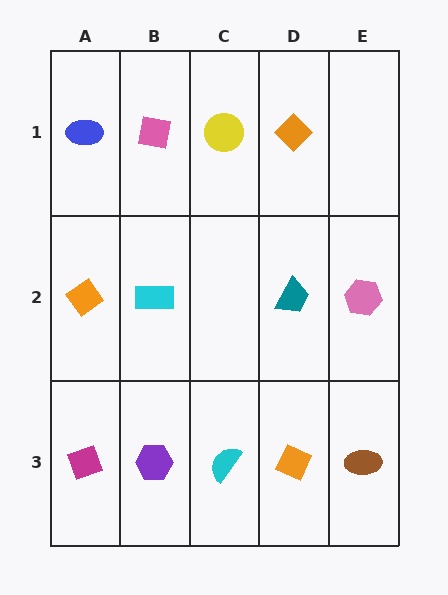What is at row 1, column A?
A blue ellipse.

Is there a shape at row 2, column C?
No, that cell is empty.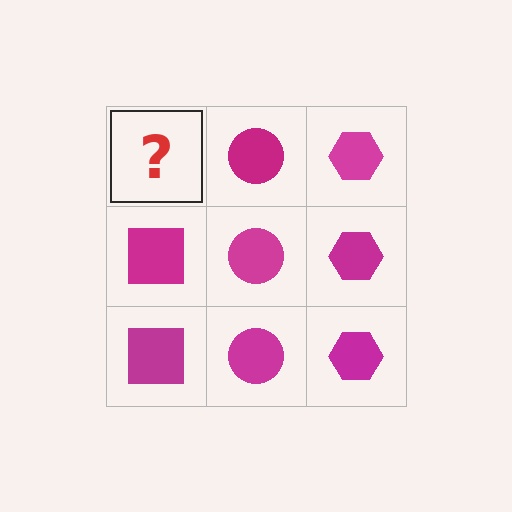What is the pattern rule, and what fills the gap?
The rule is that each column has a consistent shape. The gap should be filled with a magenta square.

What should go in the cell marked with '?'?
The missing cell should contain a magenta square.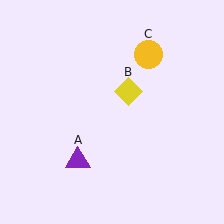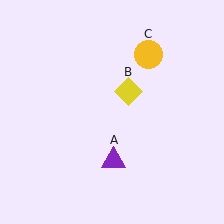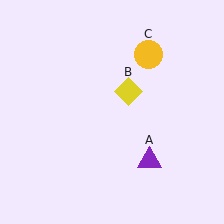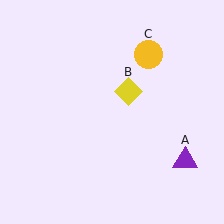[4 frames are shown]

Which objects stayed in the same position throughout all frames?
Yellow diamond (object B) and yellow circle (object C) remained stationary.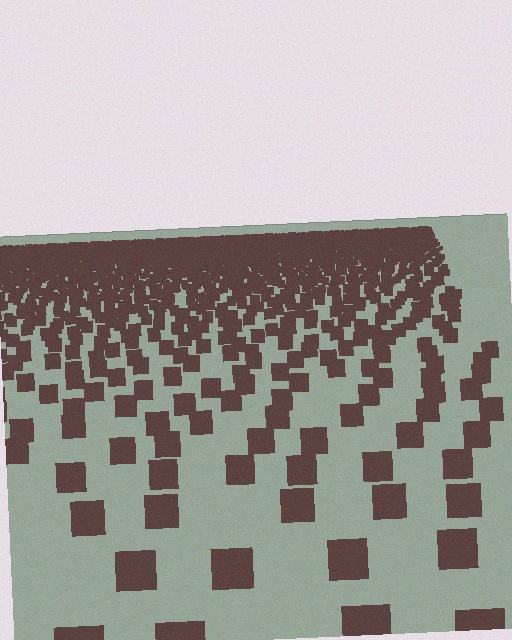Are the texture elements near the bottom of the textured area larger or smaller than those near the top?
Larger. Near the bottom, elements are closer to the viewer and appear at a bigger on-screen size.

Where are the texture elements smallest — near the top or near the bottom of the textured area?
Near the top.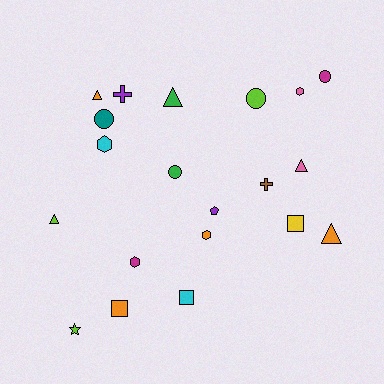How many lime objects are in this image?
There are 3 lime objects.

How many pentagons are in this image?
There is 1 pentagon.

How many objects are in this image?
There are 20 objects.